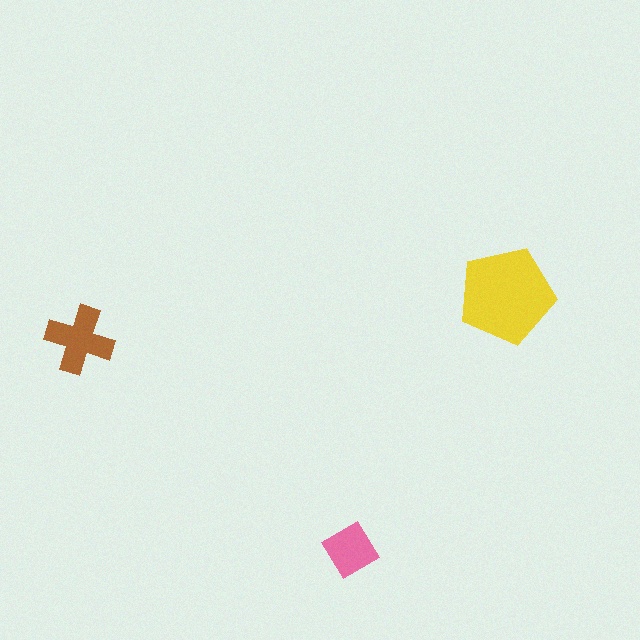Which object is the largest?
The yellow pentagon.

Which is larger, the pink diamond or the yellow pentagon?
The yellow pentagon.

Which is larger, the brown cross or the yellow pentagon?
The yellow pentagon.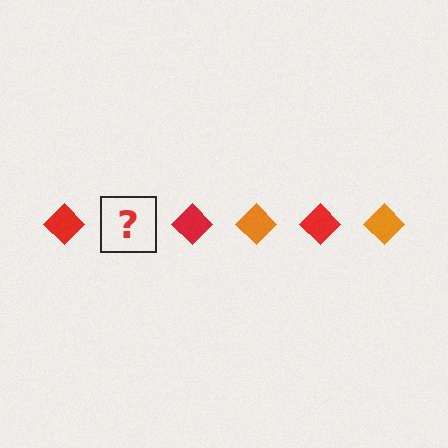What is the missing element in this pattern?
The missing element is an orange diamond.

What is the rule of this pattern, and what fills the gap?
The rule is that the pattern cycles through red, orange diamonds. The gap should be filled with an orange diamond.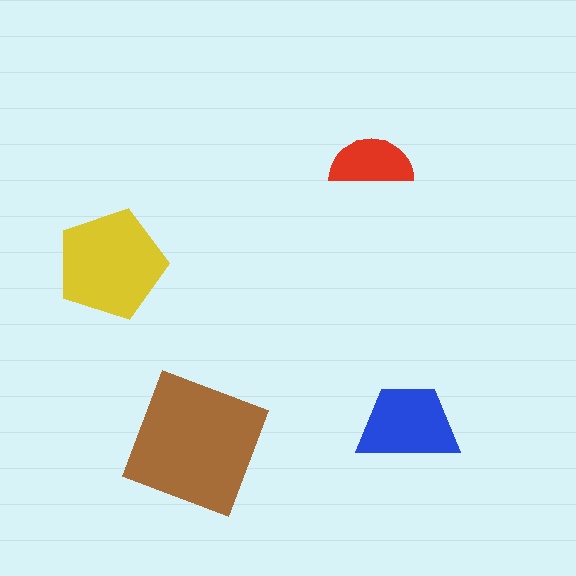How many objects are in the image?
There are 4 objects in the image.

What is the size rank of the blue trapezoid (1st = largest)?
3rd.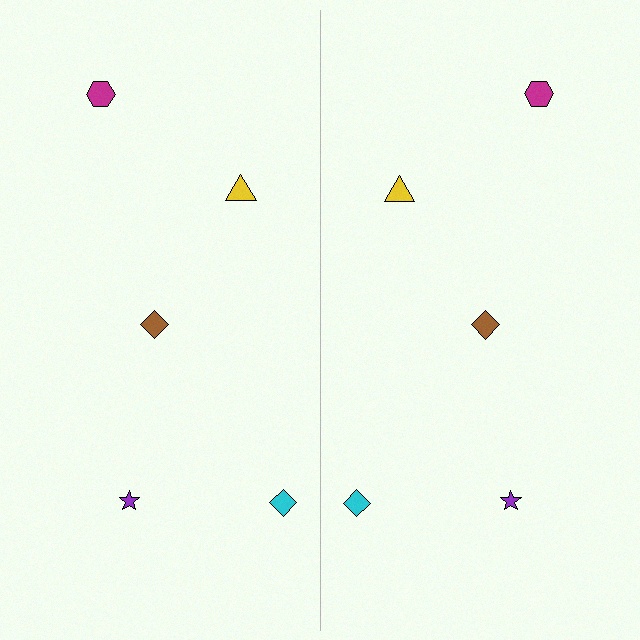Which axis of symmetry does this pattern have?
The pattern has a vertical axis of symmetry running through the center of the image.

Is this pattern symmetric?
Yes, this pattern has bilateral (reflection) symmetry.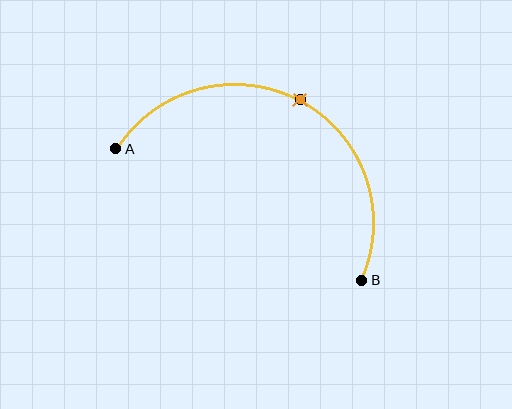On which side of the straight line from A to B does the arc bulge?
The arc bulges above the straight line connecting A and B.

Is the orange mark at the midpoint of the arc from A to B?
Yes. The orange mark lies on the arc at equal arc-length from both A and B — it is the arc midpoint.